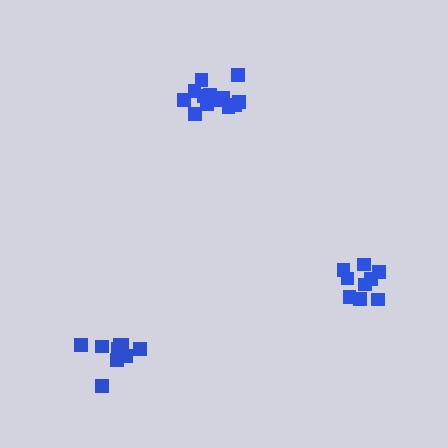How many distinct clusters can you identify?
There are 3 distinct clusters.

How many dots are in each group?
Group 1: 13 dots, Group 2: 9 dots, Group 3: 9 dots (31 total).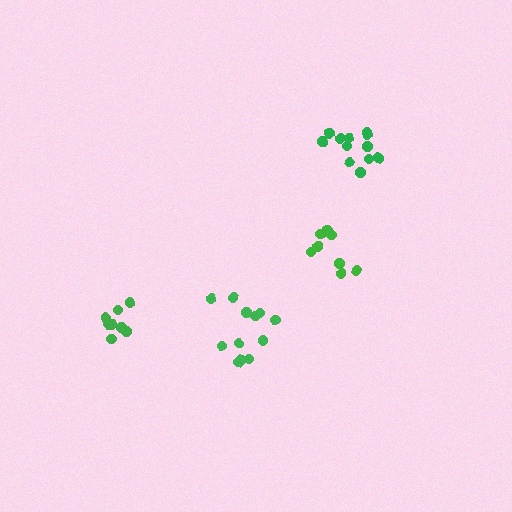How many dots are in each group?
Group 1: 12 dots, Group 2: 8 dots, Group 3: 12 dots, Group 4: 8 dots (40 total).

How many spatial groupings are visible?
There are 4 spatial groupings.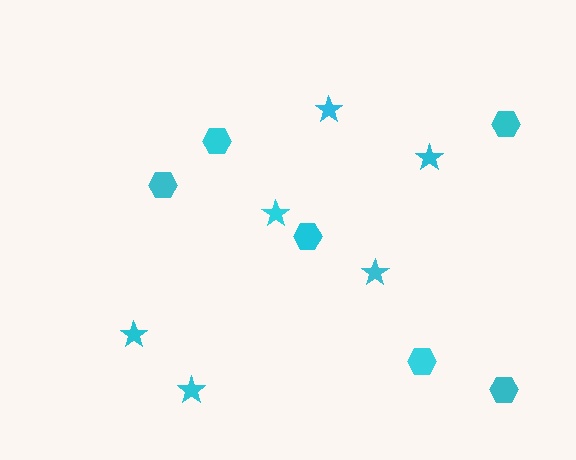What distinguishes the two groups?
There are 2 groups: one group of stars (6) and one group of hexagons (6).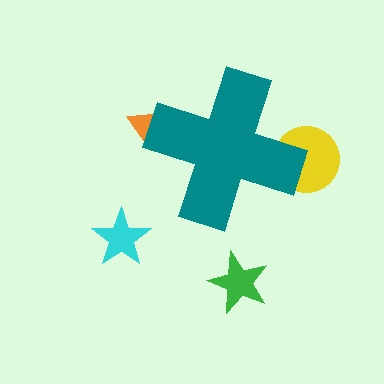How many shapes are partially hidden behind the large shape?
2 shapes are partially hidden.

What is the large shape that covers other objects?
A teal cross.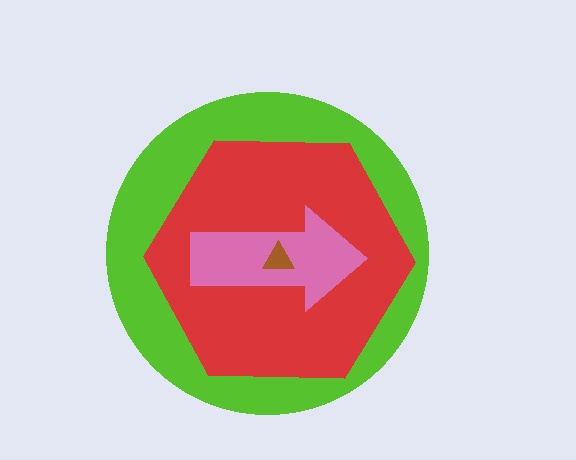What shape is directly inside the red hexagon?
The pink arrow.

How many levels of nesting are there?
4.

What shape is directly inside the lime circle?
The red hexagon.